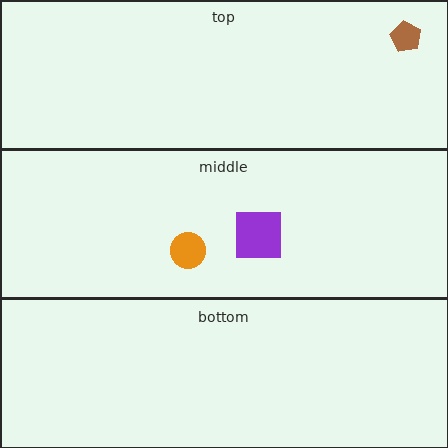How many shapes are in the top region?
1.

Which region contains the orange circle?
The middle region.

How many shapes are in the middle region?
2.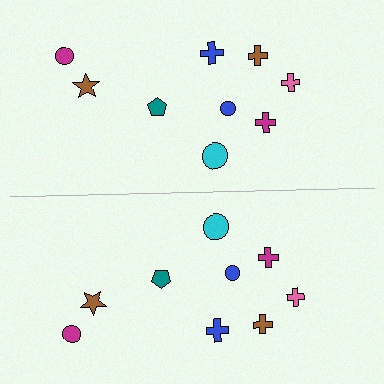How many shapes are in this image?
There are 18 shapes in this image.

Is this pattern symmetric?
Yes, this pattern has bilateral (reflection) symmetry.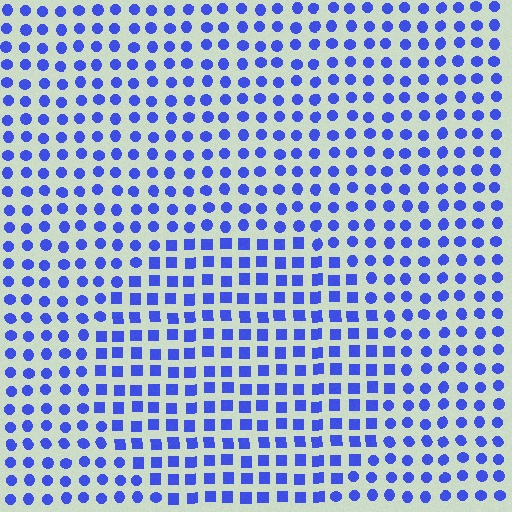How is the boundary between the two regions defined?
The boundary is defined by a change in element shape: squares inside vs. circles outside. All elements share the same color and spacing.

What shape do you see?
I see a circle.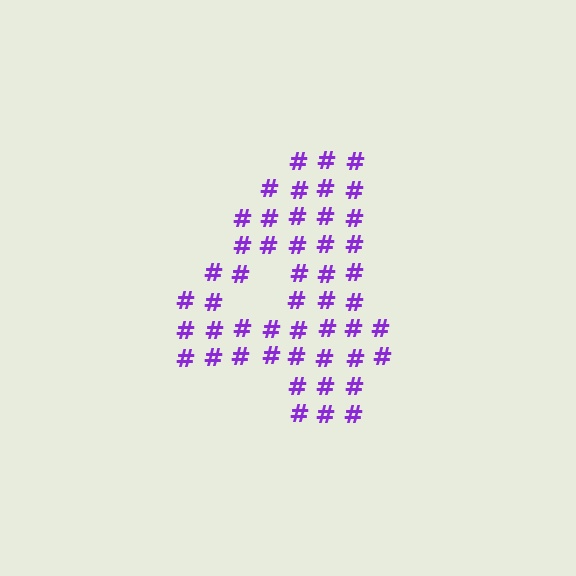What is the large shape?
The large shape is the digit 4.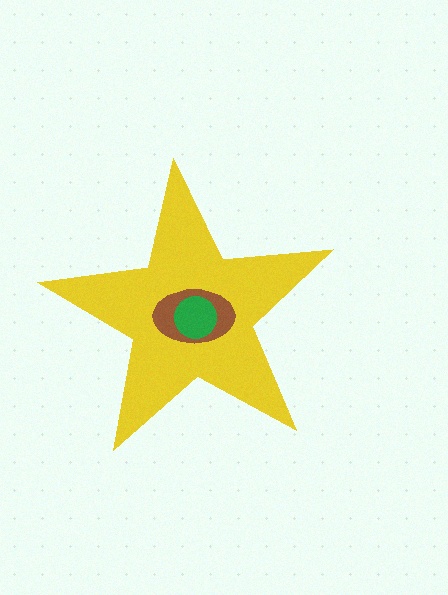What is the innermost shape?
The green circle.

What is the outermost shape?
The yellow star.